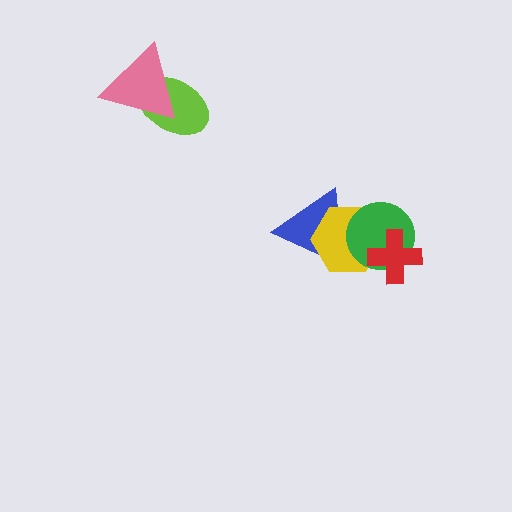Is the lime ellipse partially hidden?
Yes, it is partially covered by another shape.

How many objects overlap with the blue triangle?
2 objects overlap with the blue triangle.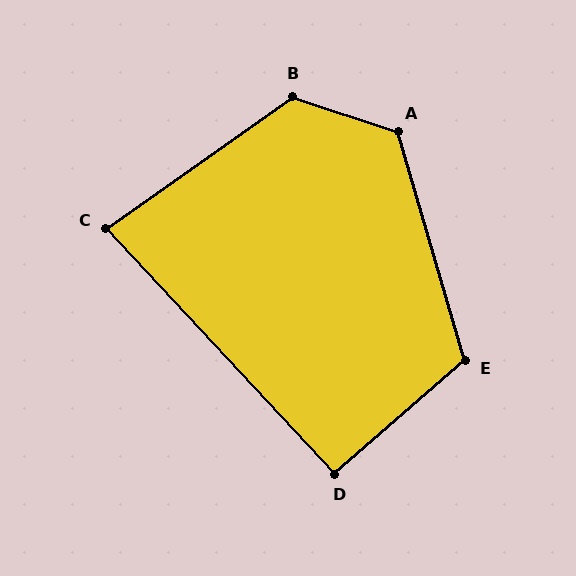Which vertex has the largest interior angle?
B, at approximately 126 degrees.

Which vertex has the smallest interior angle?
C, at approximately 82 degrees.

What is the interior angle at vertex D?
Approximately 92 degrees (approximately right).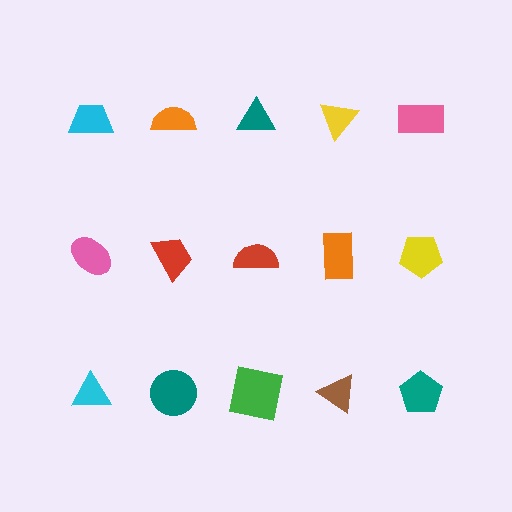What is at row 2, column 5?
A yellow pentagon.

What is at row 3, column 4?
A brown triangle.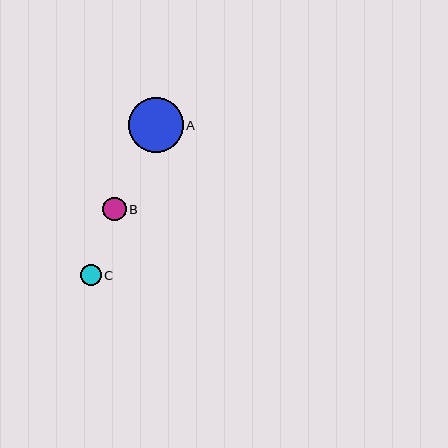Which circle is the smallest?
Circle C is the smallest with a size of approximately 21 pixels.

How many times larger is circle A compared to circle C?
Circle A is approximately 2.6 times the size of circle C.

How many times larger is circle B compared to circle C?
Circle B is approximately 1.1 times the size of circle C.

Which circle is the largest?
Circle A is the largest with a size of approximately 54 pixels.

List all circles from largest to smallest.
From largest to smallest: A, B, C.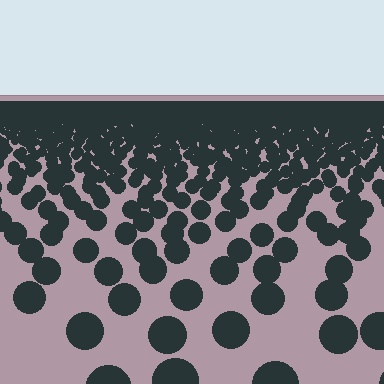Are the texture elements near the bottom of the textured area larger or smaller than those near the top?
Larger. Near the bottom, elements are closer to the viewer and appear at a bigger on-screen size.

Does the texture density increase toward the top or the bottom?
Density increases toward the top.